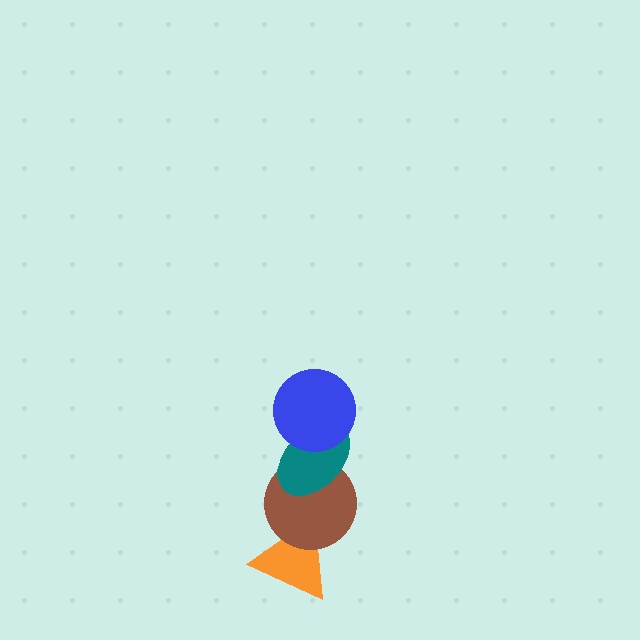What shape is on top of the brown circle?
The teal ellipse is on top of the brown circle.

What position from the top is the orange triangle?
The orange triangle is 4th from the top.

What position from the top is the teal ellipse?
The teal ellipse is 2nd from the top.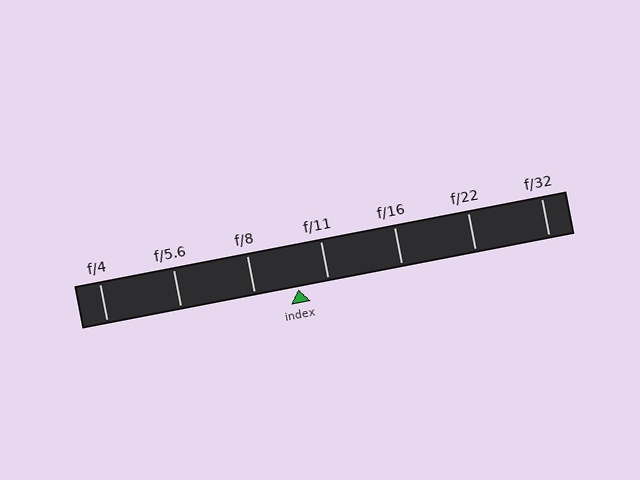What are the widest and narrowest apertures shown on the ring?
The widest aperture shown is f/4 and the narrowest is f/32.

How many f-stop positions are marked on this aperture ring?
There are 7 f-stop positions marked.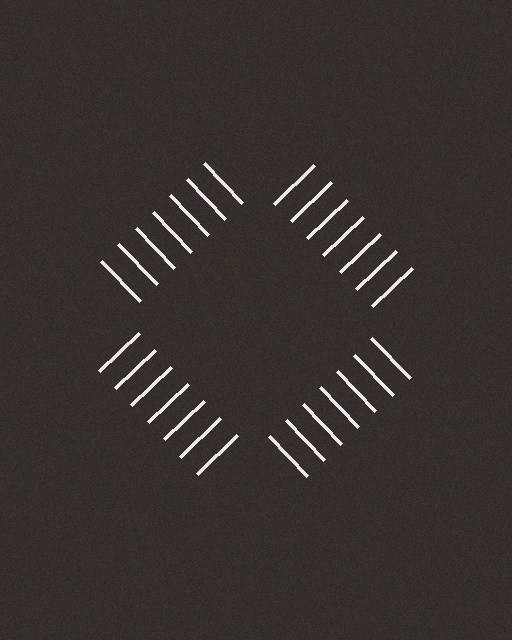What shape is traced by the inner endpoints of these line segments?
An illusory square — the line segments terminate on its edges but no continuous stroke is drawn.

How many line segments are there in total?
28 — 7 along each of the 4 edges.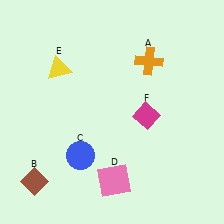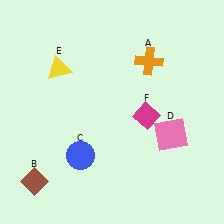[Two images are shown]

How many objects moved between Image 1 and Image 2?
1 object moved between the two images.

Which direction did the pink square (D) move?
The pink square (D) moved right.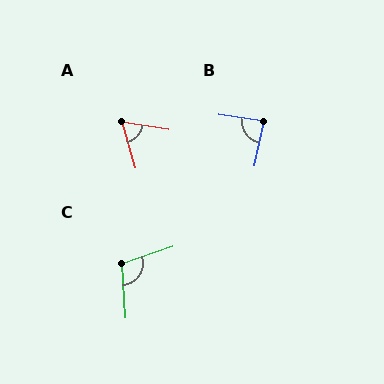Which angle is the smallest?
A, at approximately 66 degrees.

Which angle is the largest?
C, at approximately 105 degrees.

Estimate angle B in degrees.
Approximately 85 degrees.